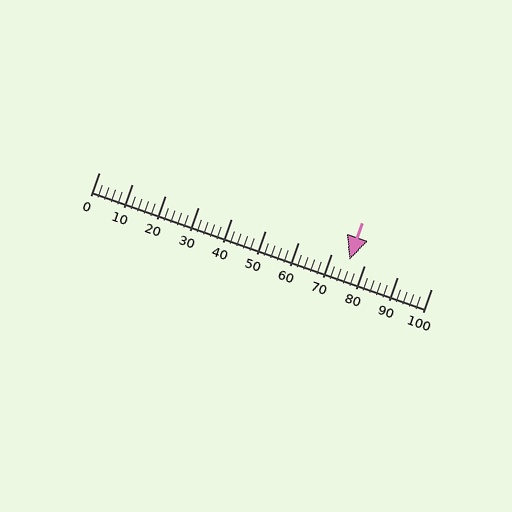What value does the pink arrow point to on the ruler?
The pink arrow points to approximately 76.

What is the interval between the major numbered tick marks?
The major tick marks are spaced 10 units apart.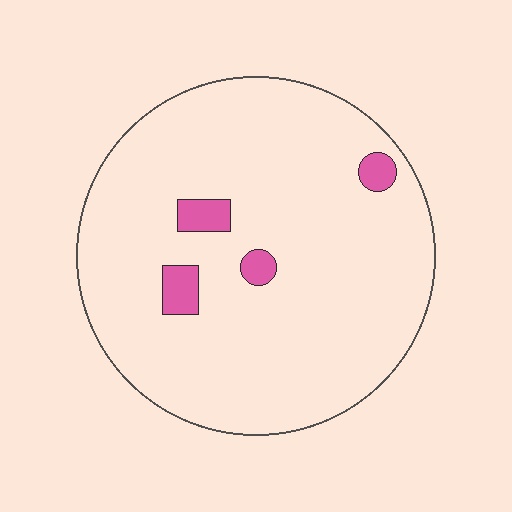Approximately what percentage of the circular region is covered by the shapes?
Approximately 5%.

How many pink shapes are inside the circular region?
4.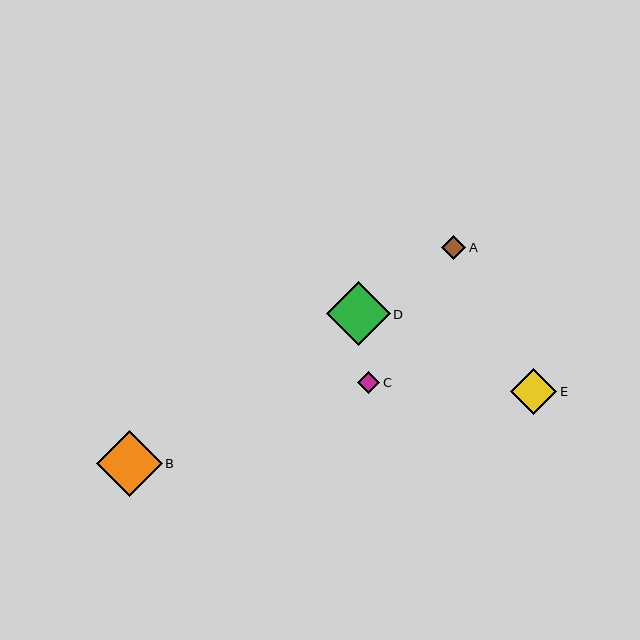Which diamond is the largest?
Diamond B is the largest with a size of approximately 66 pixels.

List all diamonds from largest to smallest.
From largest to smallest: B, D, E, A, C.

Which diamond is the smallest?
Diamond C is the smallest with a size of approximately 22 pixels.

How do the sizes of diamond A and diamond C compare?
Diamond A and diamond C are approximately the same size.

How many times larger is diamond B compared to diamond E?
Diamond B is approximately 1.4 times the size of diamond E.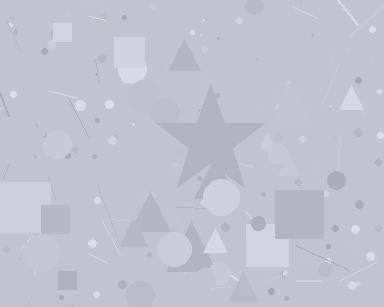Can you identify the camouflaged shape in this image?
The camouflaged shape is a star.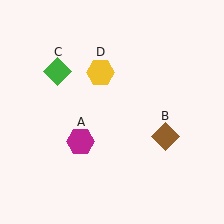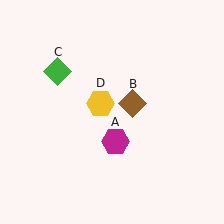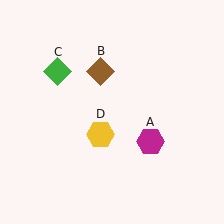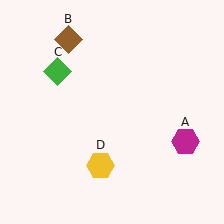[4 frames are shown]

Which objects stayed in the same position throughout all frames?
Green diamond (object C) remained stationary.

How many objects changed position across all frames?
3 objects changed position: magenta hexagon (object A), brown diamond (object B), yellow hexagon (object D).